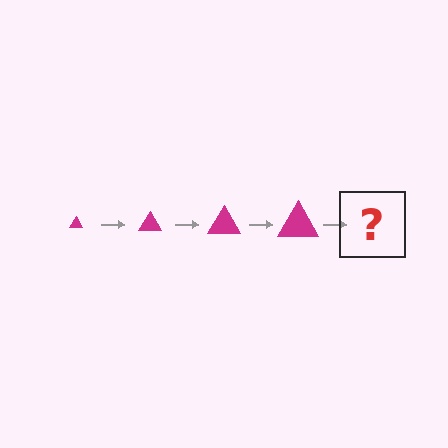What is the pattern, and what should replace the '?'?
The pattern is that the triangle gets progressively larger each step. The '?' should be a magenta triangle, larger than the previous one.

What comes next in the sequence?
The next element should be a magenta triangle, larger than the previous one.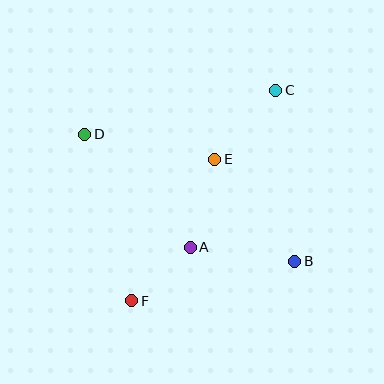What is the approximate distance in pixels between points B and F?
The distance between B and F is approximately 167 pixels.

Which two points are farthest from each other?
Points C and F are farthest from each other.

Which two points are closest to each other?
Points A and F are closest to each other.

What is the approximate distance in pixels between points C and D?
The distance between C and D is approximately 196 pixels.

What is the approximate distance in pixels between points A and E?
The distance between A and E is approximately 91 pixels.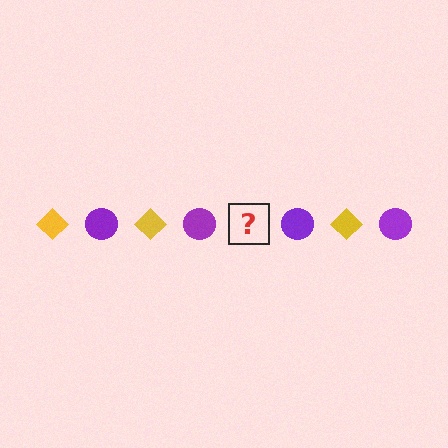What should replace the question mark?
The question mark should be replaced with a yellow diamond.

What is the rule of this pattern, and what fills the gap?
The rule is that the pattern alternates between yellow diamond and purple circle. The gap should be filled with a yellow diamond.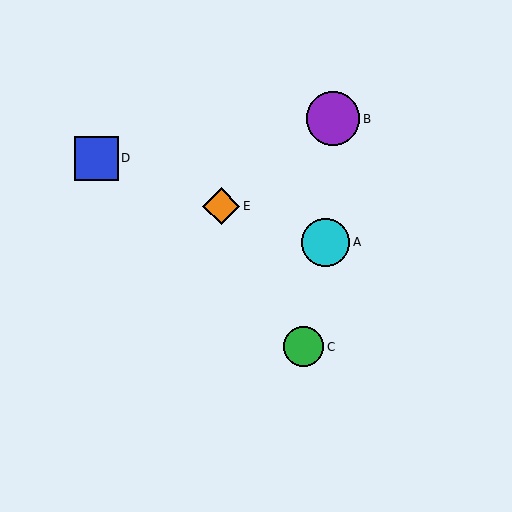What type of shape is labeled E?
Shape E is an orange diamond.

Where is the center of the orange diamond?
The center of the orange diamond is at (221, 206).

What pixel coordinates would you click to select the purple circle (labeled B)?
Click at (333, 119) to select the purple circle B.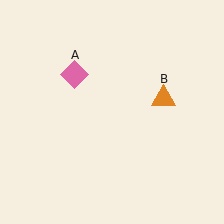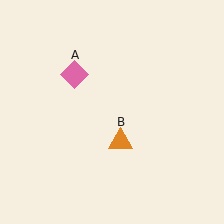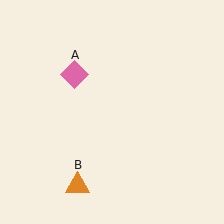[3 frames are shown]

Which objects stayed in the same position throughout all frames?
Pink diamond (object A) remained stationary.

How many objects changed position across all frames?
1 object changed position: orange triangle (object B).